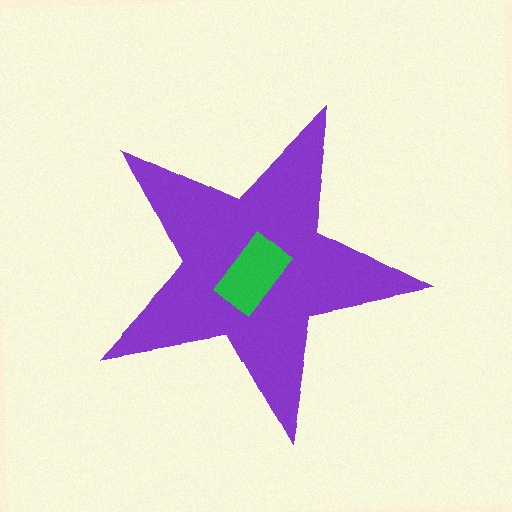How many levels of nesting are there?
2.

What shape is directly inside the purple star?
The green rectangle.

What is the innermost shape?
The green rectangle.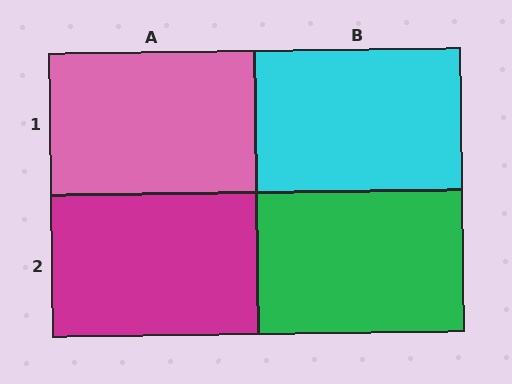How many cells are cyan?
1 cell is cyan.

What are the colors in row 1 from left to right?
Pink, cyan.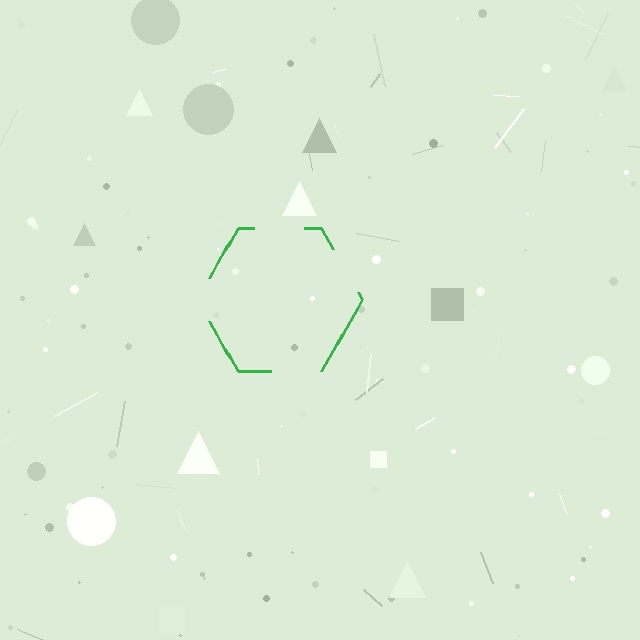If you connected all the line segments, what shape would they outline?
They would outline a hexagon.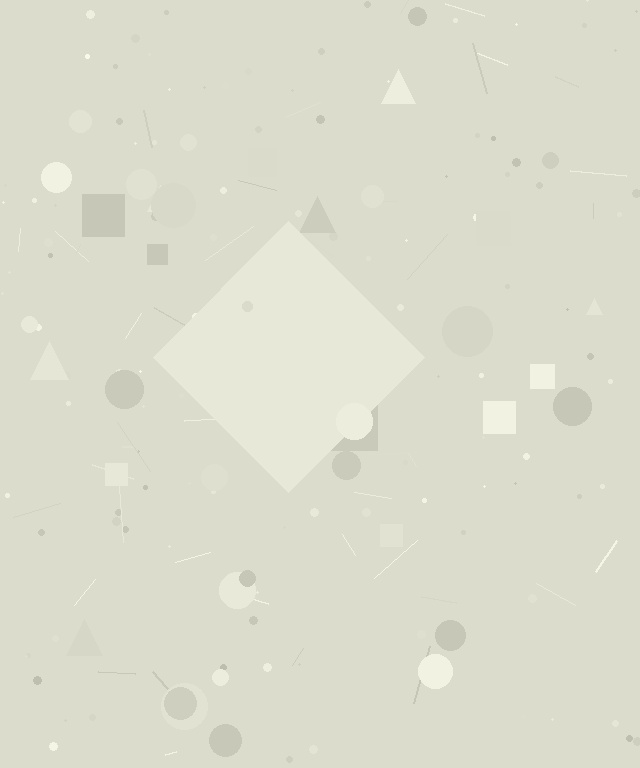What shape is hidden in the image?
A diamond is hidden in the image.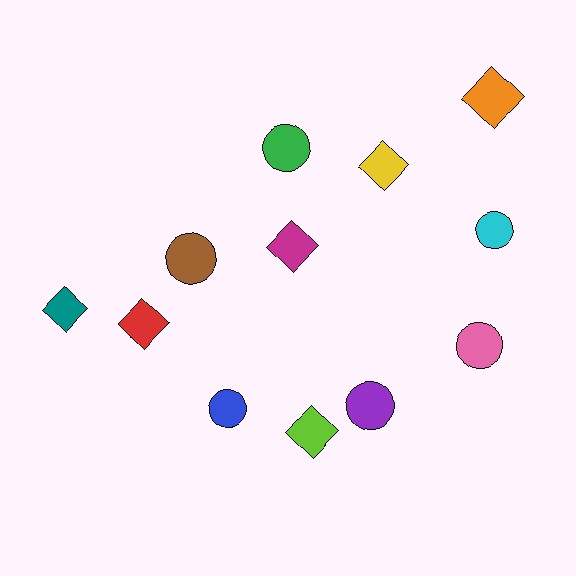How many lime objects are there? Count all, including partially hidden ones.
There is 1 lime object.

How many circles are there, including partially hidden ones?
There are 6 circles.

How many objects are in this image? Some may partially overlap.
There are 12 objects.